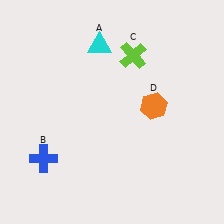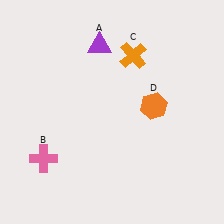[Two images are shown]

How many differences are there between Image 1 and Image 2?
There are 3 differences between the two images.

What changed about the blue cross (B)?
In Image 1, B is blue. In Image 2, it changed to pink.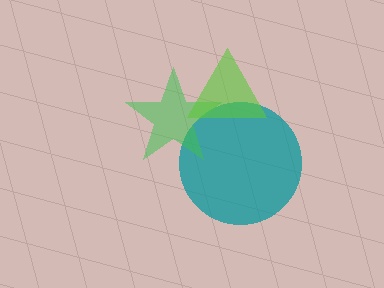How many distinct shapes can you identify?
There are 3 distinct shapes: a teal circle, a green star, a lime triangle.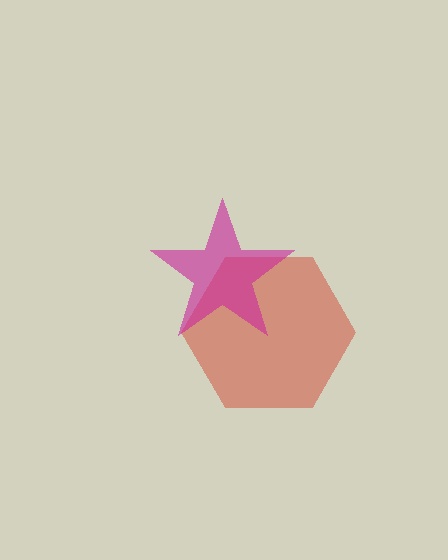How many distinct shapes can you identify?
There are 2 distinct shapes: a red hexagon, a magenta star.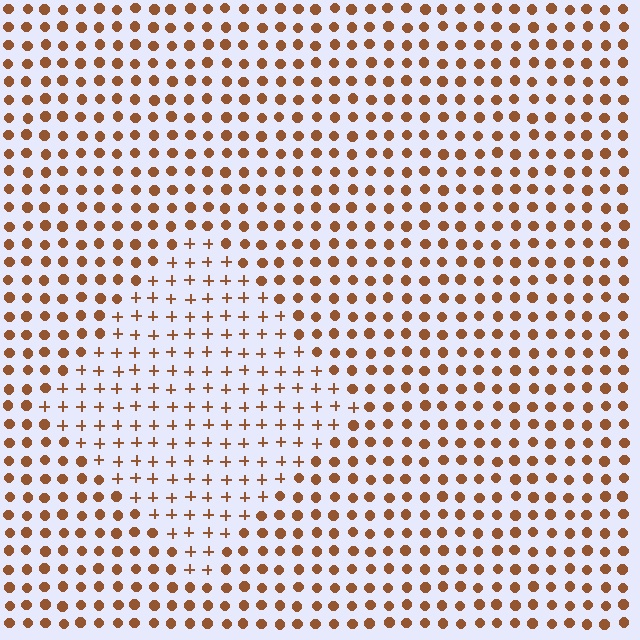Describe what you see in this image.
The image is filled with small brown elements arranged in a uniform grid. A diamond-shaped region contains plus signs, while the surrounding area contains circles. The boundary is defined purely by the change in element shape.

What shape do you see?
I see a diamond.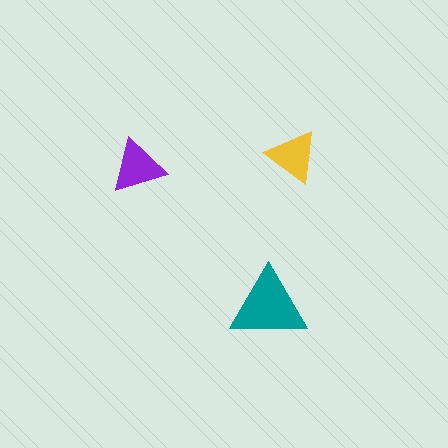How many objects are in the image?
There are 3 objects in the image.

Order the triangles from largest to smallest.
the teal one, the purple one, the yellow one.